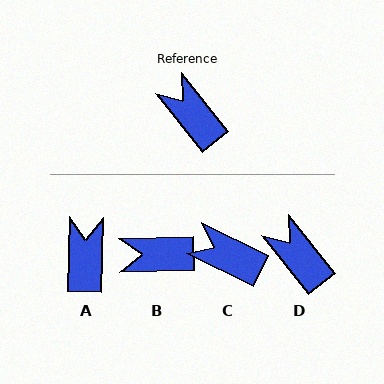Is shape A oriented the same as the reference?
No, it is off by about 40 degrees.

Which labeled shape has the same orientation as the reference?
D.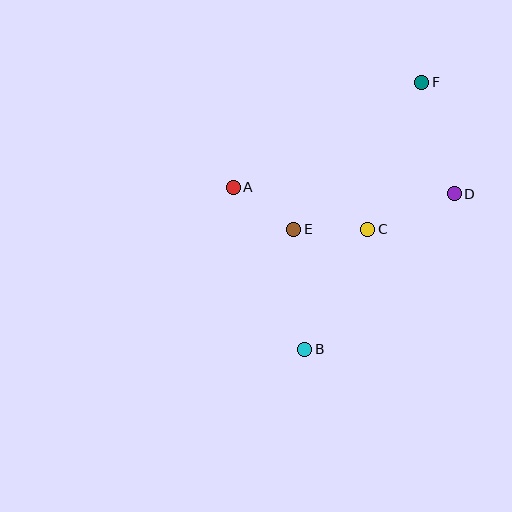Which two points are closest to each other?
Points A and E are closest to each other.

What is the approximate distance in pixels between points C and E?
The distance between C and E is approximately 74 pixels.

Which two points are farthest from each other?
Points B and F are farthest from each other.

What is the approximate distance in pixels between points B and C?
The distance between B and C is approximately 135 pixels.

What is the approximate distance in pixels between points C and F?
The distance between C and F is approximately 157 pixels.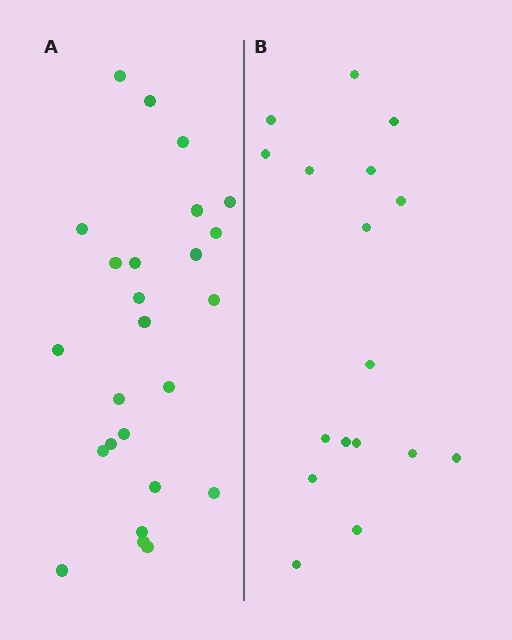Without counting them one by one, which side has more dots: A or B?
Region A (the left region) has more dots.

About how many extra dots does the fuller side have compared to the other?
Region A has roughly 8 or so more dots than region B.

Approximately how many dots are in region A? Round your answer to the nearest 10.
About 20 dots. (The exact count is 25, which rounds to 20.)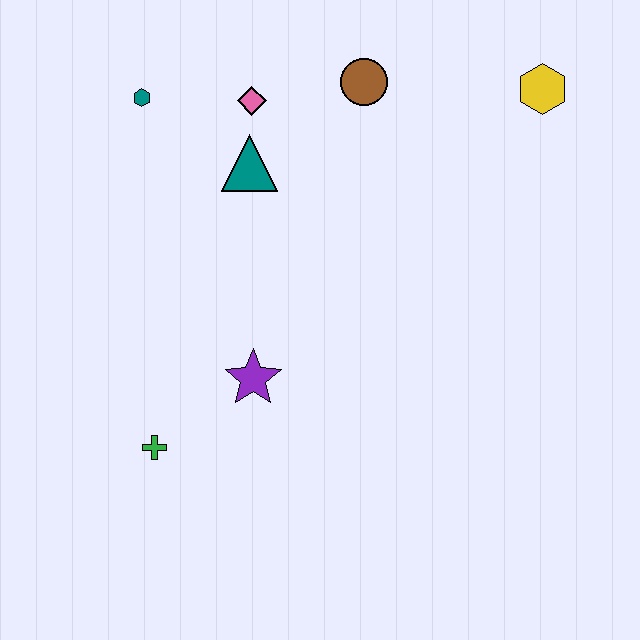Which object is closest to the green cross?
The purple star is closest to the green cross.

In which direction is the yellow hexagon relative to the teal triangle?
The yellow hexagon is to the right of the teal triangle.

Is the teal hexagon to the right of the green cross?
No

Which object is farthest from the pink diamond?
The green cross is farthest from the pink diamond.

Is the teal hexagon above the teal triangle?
Yes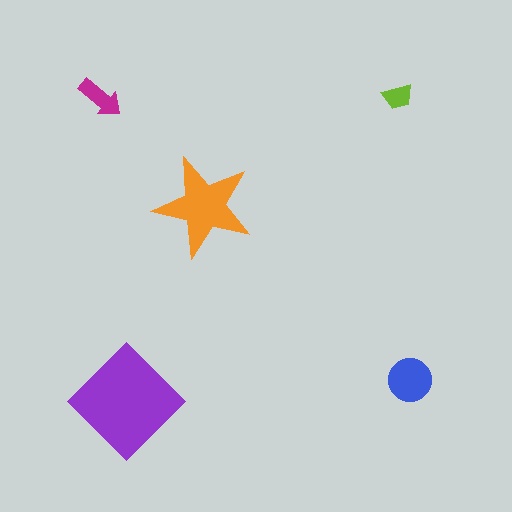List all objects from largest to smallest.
The purple diamond, the orange star, the blue circle, the magenta arrow, the lime trapezoid.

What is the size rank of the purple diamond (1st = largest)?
1st.